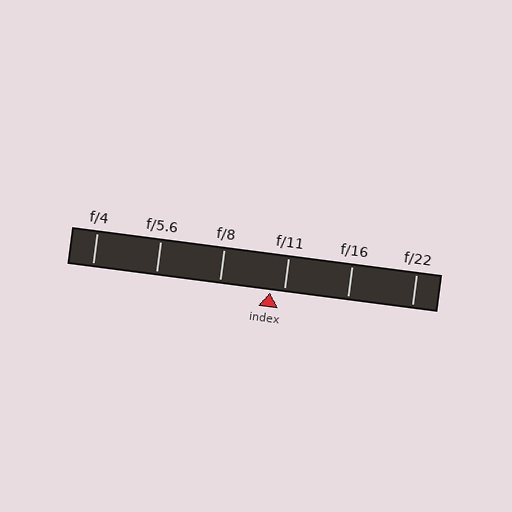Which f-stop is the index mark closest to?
The index mark is closest to f/11.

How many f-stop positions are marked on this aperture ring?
There are 6 f-stop positions marked.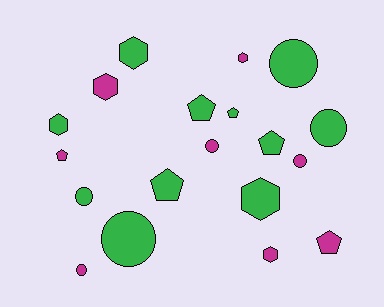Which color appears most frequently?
Green, with 11 objects.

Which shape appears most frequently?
Circle, with 7 objects.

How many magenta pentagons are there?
There are 2 magenta pentagons.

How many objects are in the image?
There are 19 objects.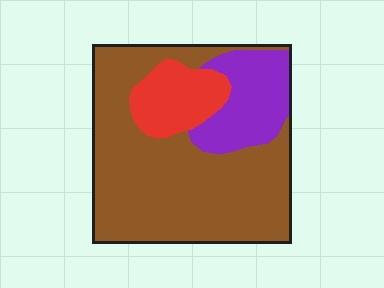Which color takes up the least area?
Red, at roughly 15%.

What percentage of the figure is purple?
Purple takes up about one fifth (1/5) of the figure.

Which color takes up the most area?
Brown, at roughly 65%.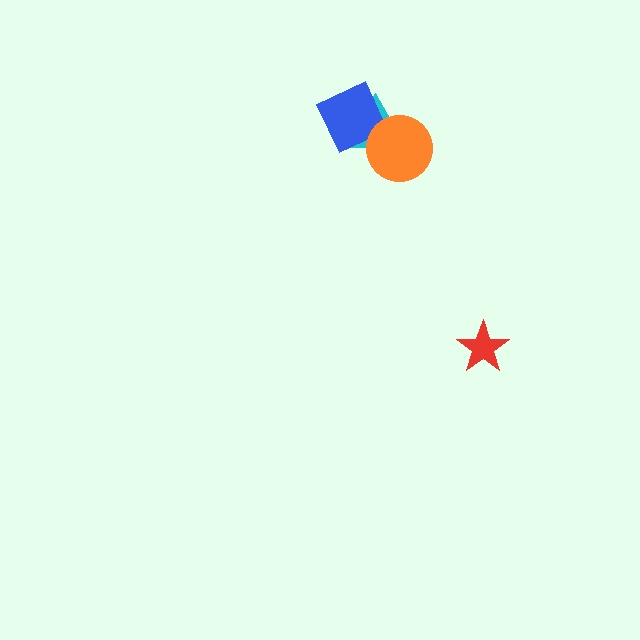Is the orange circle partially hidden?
No, no other shape covers it.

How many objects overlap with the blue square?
1 object overlaps with the blue square.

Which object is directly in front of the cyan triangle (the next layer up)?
The blue square is directly in front of the cyan triangle.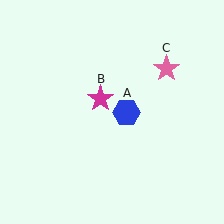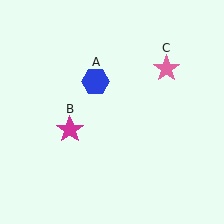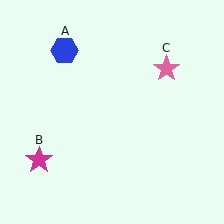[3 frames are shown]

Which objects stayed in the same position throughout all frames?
Pink star (object C) remained stationary.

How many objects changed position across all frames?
2 objects changed position: blue hexagon (object A), magenta star (object B).